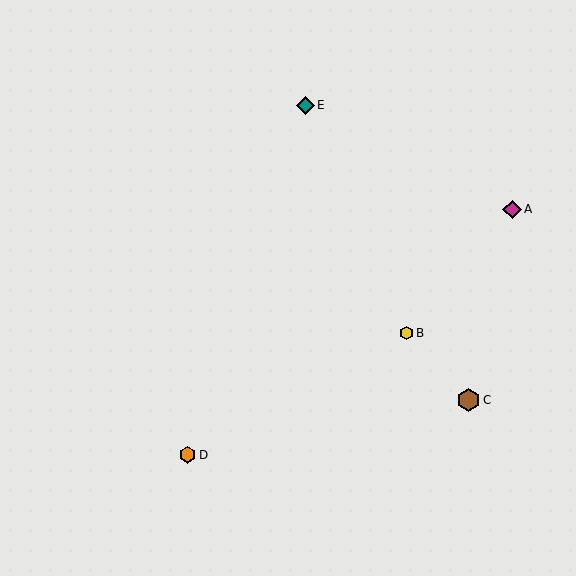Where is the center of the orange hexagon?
The center of the orange hexagon is at (188, 455).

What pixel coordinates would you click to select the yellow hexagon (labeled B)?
Click at (406, 333) to select the yellow hexagon B.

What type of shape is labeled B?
Shape B is a yellow hexagon.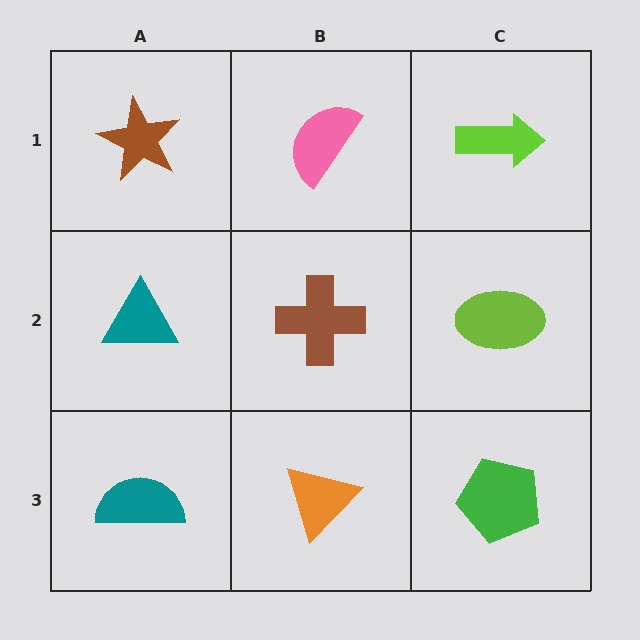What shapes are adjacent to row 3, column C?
A lime ellipse (row 2, column C), an orange triangle (row 3, column B).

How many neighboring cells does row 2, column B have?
4.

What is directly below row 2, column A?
A teal semicircle.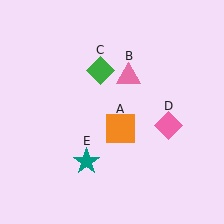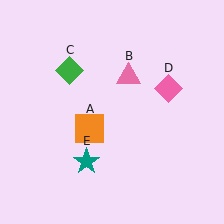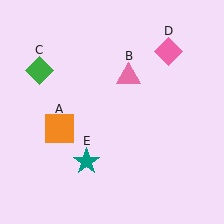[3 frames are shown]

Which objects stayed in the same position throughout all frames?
Pink triangle (object B) and teal star (object E) remained stationary.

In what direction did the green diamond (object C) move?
The green diamond (object C) moved left.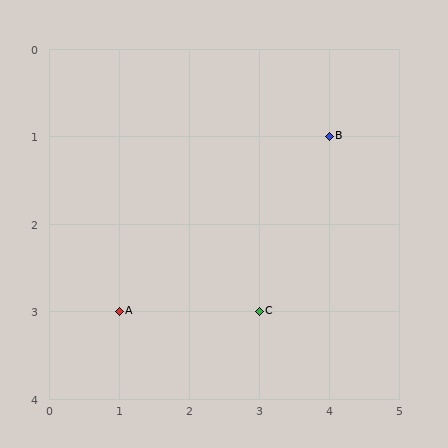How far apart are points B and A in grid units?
Points B and A are 3 columns and 2 rows apart (about 3.6 grid units diagonally).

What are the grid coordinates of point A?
Point A is at grid coordinates (1, 3).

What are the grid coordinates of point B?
Point B is at grid coordinates (4, 1).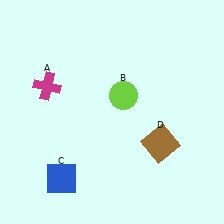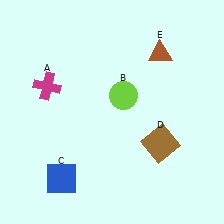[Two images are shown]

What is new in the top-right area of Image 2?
A brown triangle (E) was added in the top-right area of Image 2.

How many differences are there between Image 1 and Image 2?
There is 1 difference between the two images.